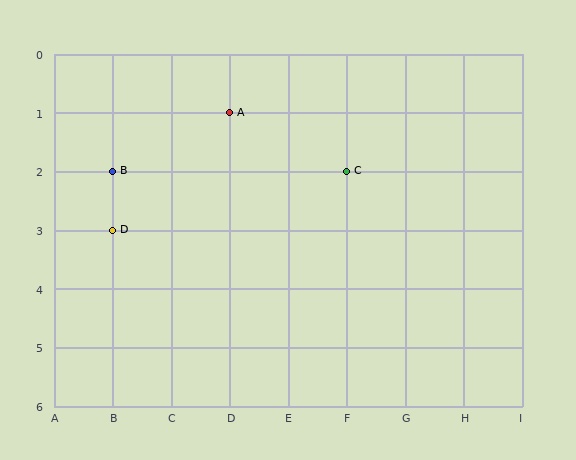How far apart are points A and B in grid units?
Points A and B are 2 columns and 1 row apart (about 2.2 grid units diagonally).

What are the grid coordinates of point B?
Point B is at grid coordinates (B, 2).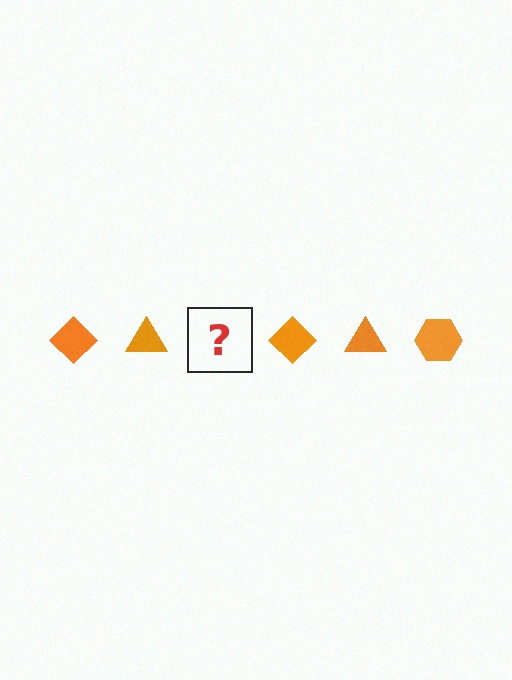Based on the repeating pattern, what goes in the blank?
The blank should be an orange hexagon.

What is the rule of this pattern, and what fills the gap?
The rule is that the pattern cycles through diamond, triangle, hexagon shapes in orange. The gap should be filled with an orange hexagon.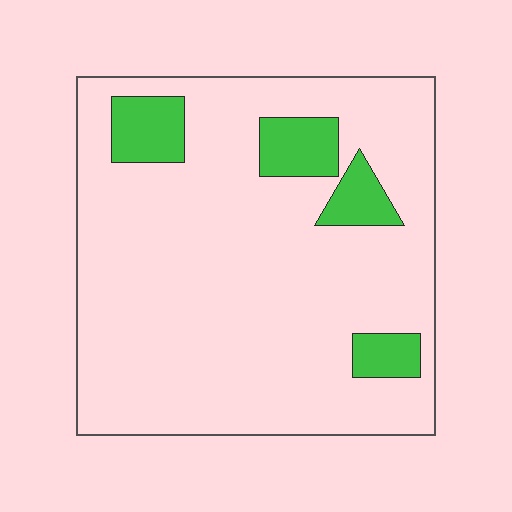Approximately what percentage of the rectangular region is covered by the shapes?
Approximately 15%.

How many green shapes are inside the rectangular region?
4.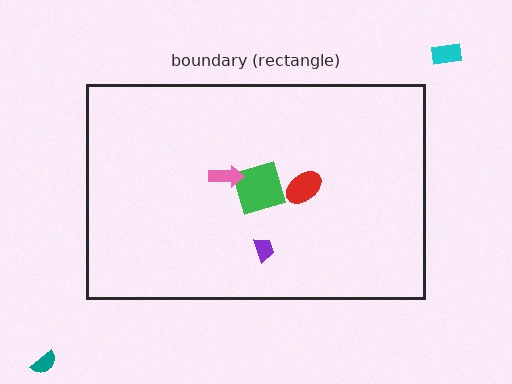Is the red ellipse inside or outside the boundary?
Inside.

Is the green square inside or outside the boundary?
Inside.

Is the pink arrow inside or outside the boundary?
Inside.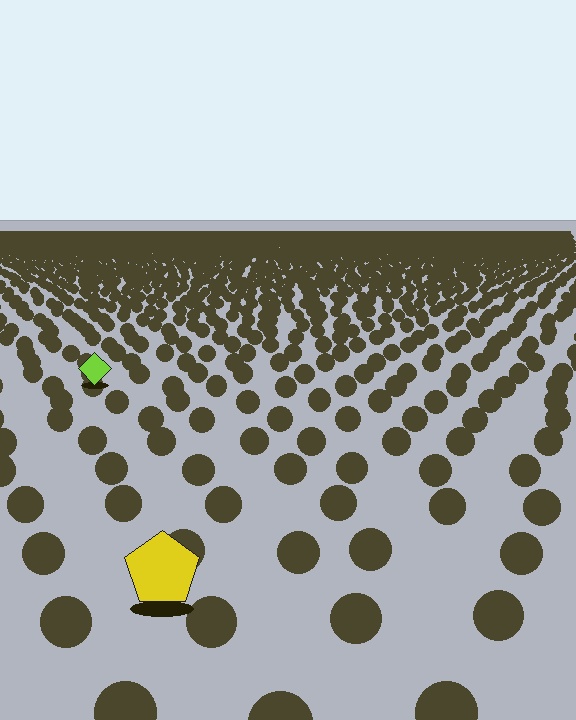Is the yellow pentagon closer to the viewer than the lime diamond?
Yes. The yellow pentagon is closer — you can tell from the texture gradient: the ground texture is coarser near it.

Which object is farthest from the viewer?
The lime diamond is farthest from the viewer. It appears smaller and the ground texture around it is denser.